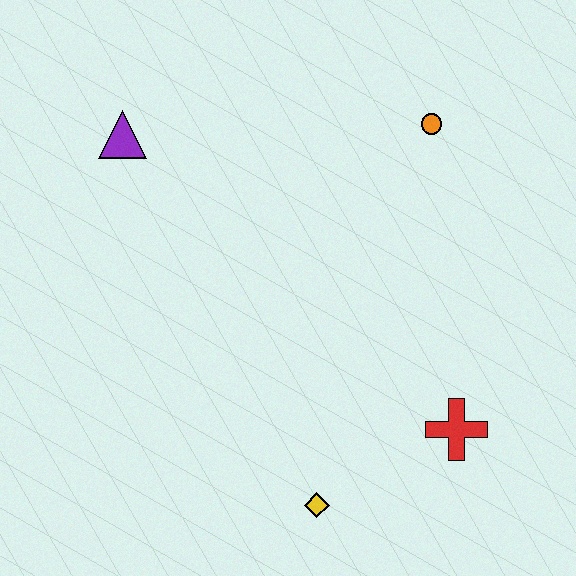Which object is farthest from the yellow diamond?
The purple triangle is farthest from the yellow diamond.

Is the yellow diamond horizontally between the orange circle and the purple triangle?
Yes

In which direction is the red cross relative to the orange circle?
The red cross is below the orange circle.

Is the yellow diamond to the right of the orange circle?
No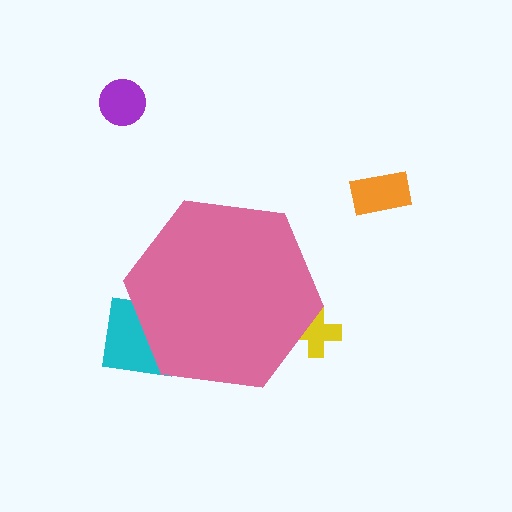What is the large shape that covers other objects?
A pink hexagon.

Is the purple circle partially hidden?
No, the purple circle is fully visible.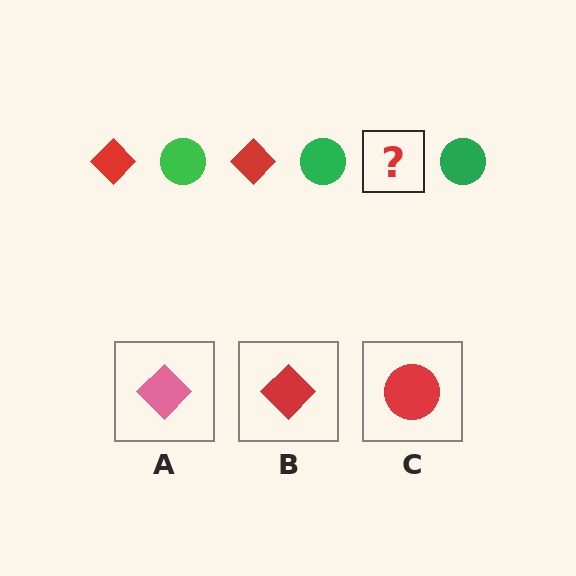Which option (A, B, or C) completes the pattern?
B.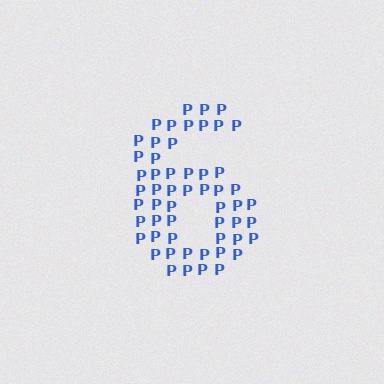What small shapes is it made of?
It is made of small letter P's.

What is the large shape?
The large shape is the digit 6.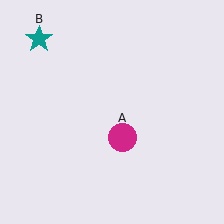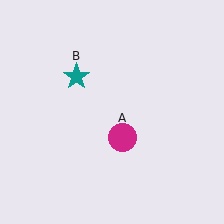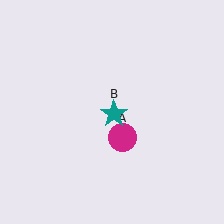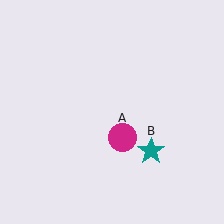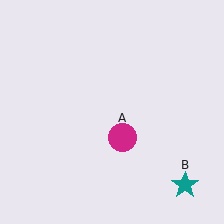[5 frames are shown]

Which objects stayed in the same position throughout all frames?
Magenta circle (object A) remained stationary.